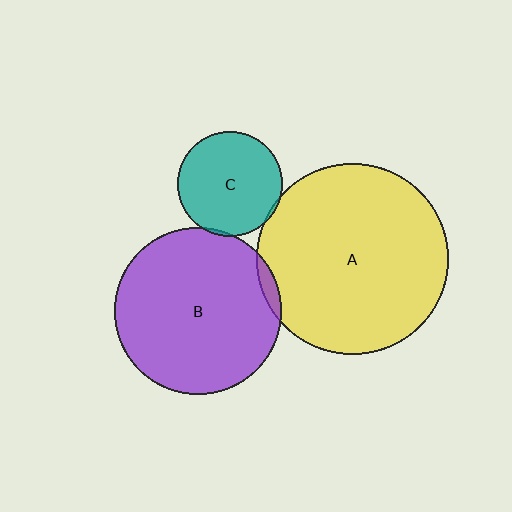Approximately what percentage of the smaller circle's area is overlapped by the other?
Approximately 5%.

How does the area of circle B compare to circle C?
Approximately 2.5 times.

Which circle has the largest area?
Circle A (yellow).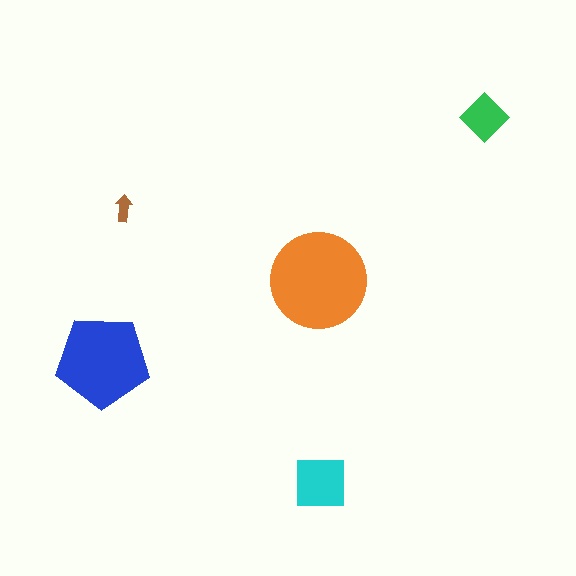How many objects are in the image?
There are 5 objects in the image.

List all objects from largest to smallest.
The orange circle, the blue pentagon, the cyan square, the green diamond, the brown arrow.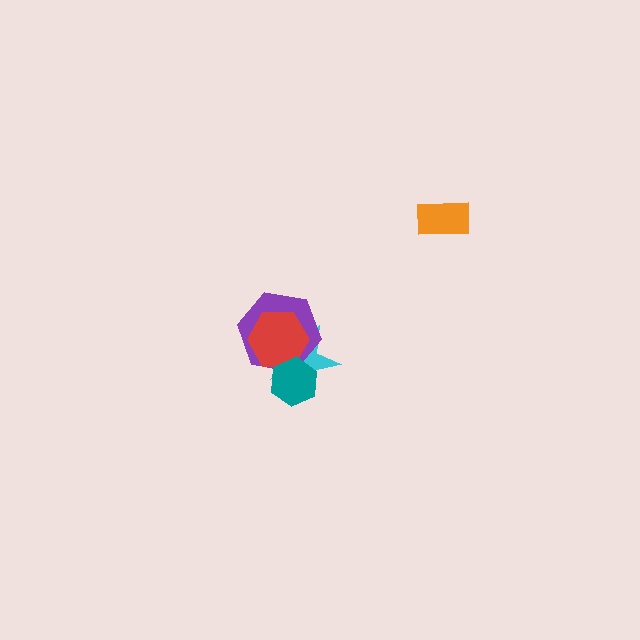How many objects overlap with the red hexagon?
3 objects overlap with the red hexagon.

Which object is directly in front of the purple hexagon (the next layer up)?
The red hexagon is directly in front of the purple hexagon.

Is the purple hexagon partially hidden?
Yes, it is partially covered by another shape.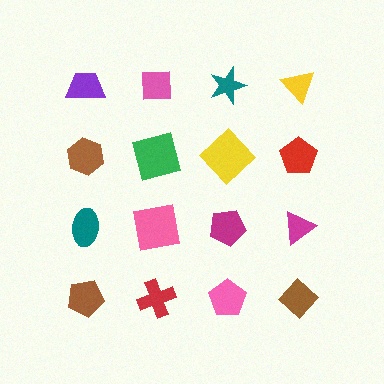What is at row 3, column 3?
A magenta pentagon.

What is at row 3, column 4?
A magenta triangle.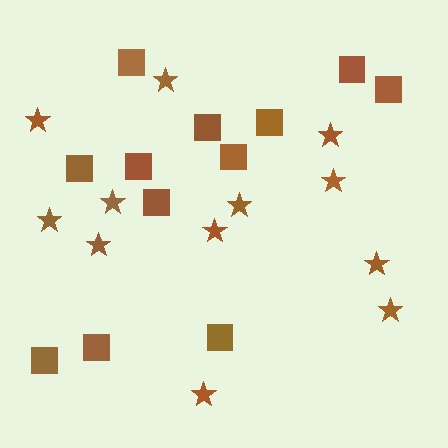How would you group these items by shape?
There are 2 groups: one group of stars (12) and one group of squares (12).